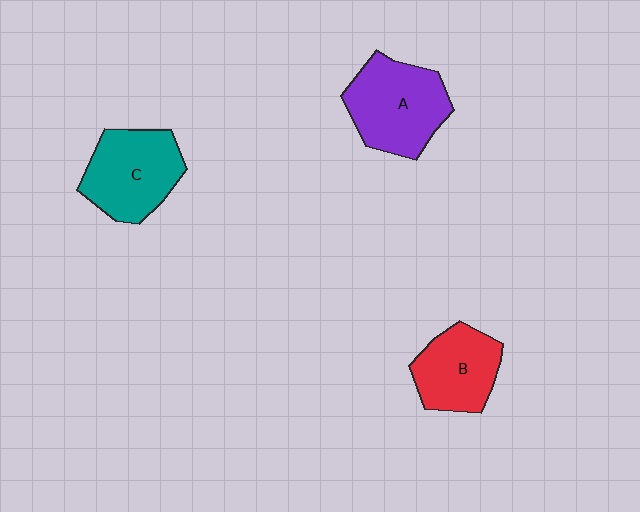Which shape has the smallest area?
Shape B (red).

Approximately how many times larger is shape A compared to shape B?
Approximately 1.3 times.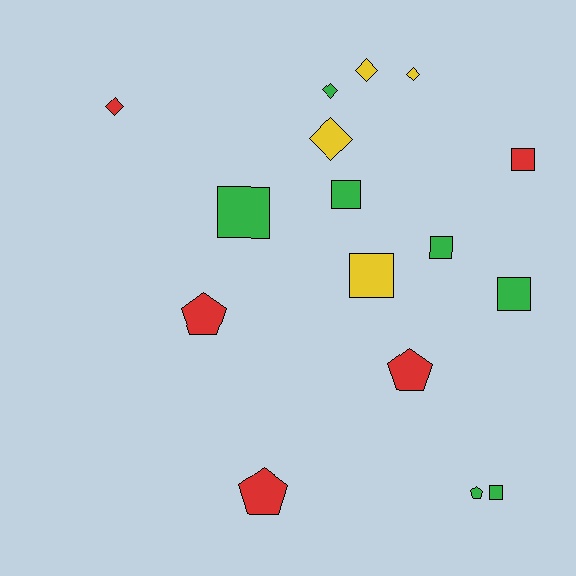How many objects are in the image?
There are 16 objects.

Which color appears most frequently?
Green, with 7 objects.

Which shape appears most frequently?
Square, with 7 objects.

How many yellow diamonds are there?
There are 3 yellow diamonds.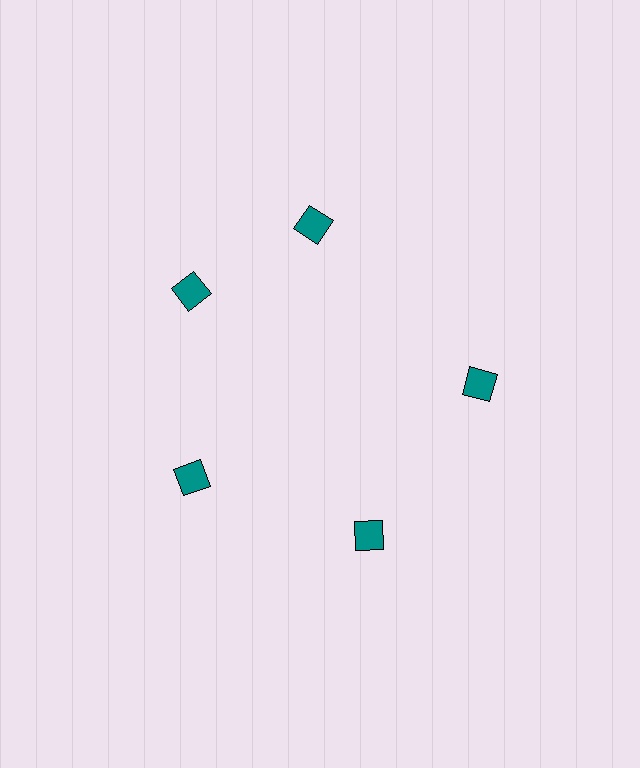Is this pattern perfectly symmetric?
No. The 5 teal squares are arranged in a ring, but one element near the 1 o'clock position is rotated out of alignment along the ring, breaking the 5-fold rotational symmetry.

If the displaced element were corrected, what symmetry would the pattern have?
It would have 5-fold rotational symmetry — the pattern would map onto itself every 72 degrees.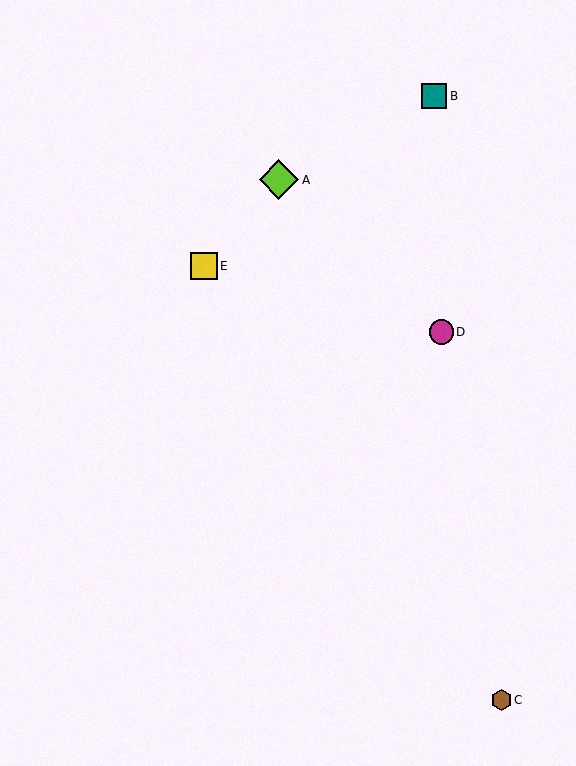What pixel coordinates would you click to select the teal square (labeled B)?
Click at (434, 96) to select the teal square B.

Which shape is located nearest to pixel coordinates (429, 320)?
The magenta circle (labeled D) at (441, 332) is nearest to that location.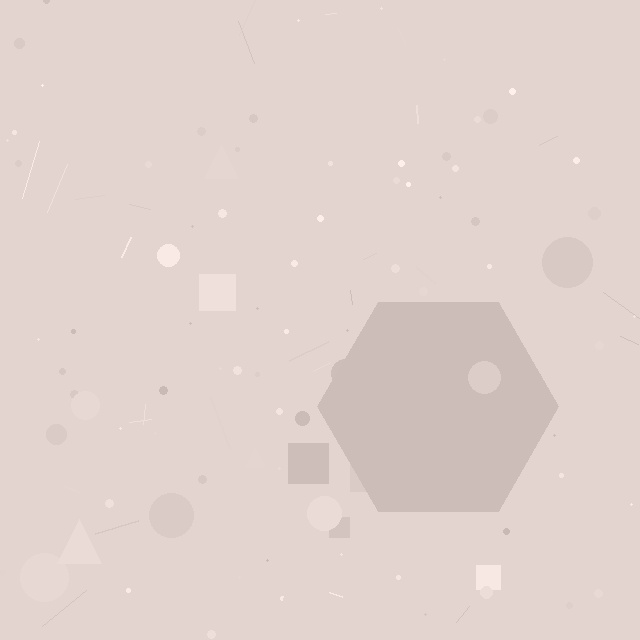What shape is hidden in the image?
A hexagon is hidden in the image.